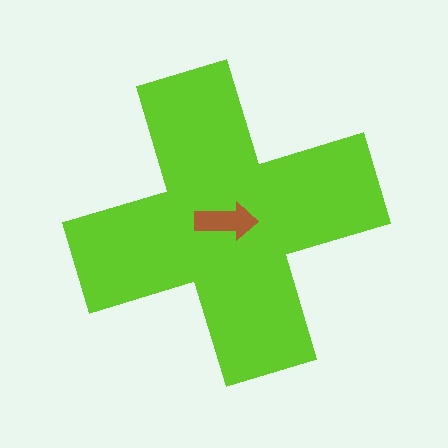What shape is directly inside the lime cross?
The brown arrow.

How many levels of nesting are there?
2.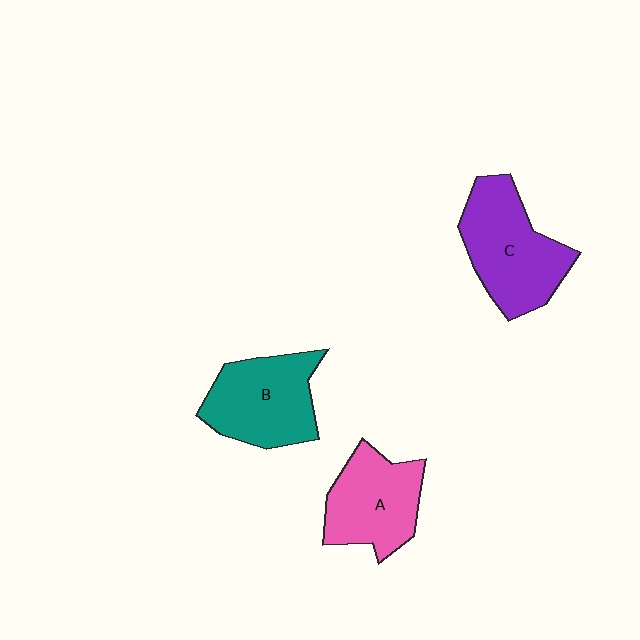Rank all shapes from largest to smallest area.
From largest to smallest: C (purple), B (teal), A (pink).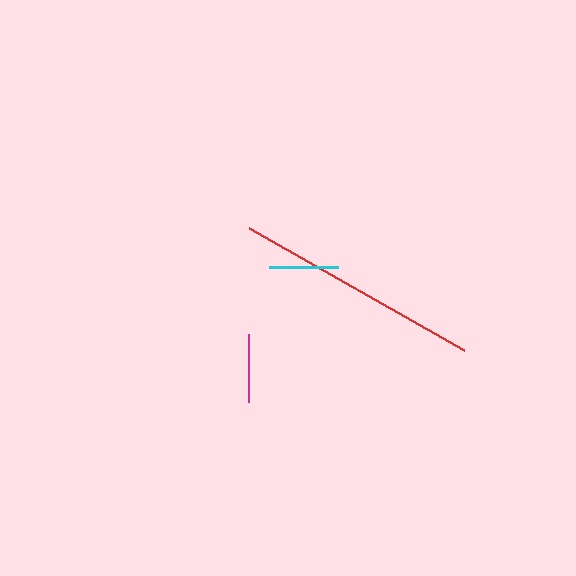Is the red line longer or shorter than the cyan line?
The red line is longer than the cyan line.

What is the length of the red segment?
The red segment is approximately 247 pixels long.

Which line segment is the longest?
The red line is the longest at approximately 247 pixels.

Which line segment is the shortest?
The magenta line is the shortest at approximately 69 pixels.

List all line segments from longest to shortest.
From longest to shortest: red, cyan, magenta.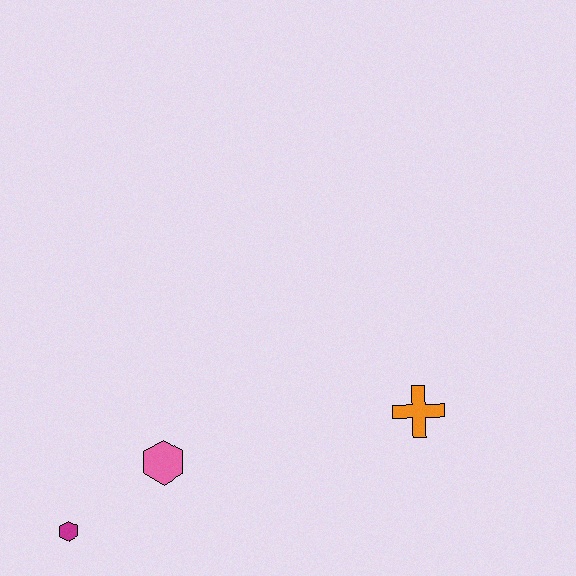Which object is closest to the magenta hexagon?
The pink hexagon is closest to the magenta hexagon.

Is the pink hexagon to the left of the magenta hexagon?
No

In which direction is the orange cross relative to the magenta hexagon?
The orange cross is to the right of the magenta hexagon.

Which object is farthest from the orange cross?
The magenta hexagon is farthest from the orange cross.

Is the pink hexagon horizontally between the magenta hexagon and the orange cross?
Yes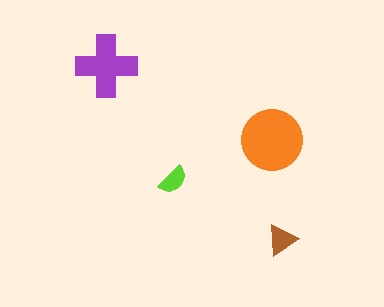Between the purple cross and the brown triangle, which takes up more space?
The purple cross.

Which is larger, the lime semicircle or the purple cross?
The purple cross.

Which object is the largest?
The orange circle.